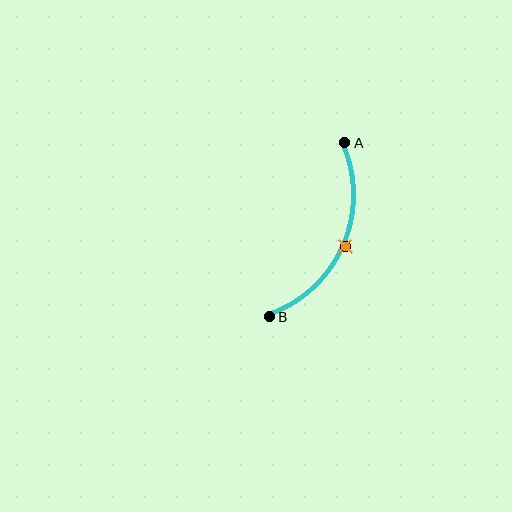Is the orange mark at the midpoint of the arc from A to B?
Yes. The orange mark lies on the arc at equal arc-length from both A and B — it is the arc midpoint.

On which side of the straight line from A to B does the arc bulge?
The arc bulges to the right of the straight line connecting A and B.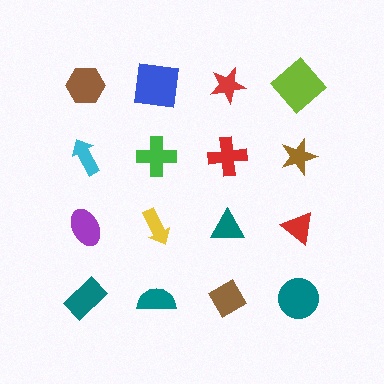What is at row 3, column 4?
A red triangle.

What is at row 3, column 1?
A purple ellipse.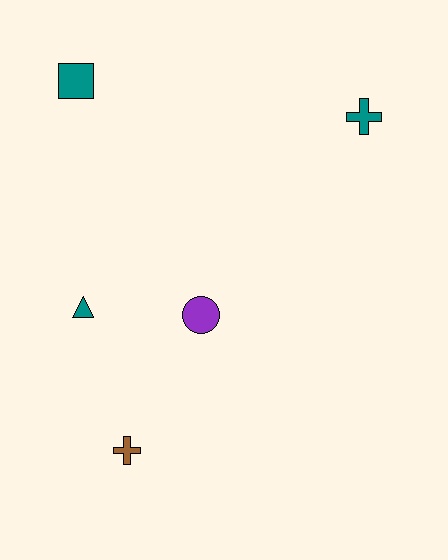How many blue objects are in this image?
There are no blue objects.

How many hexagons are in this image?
There are no hexagons.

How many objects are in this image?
There are 5 objects.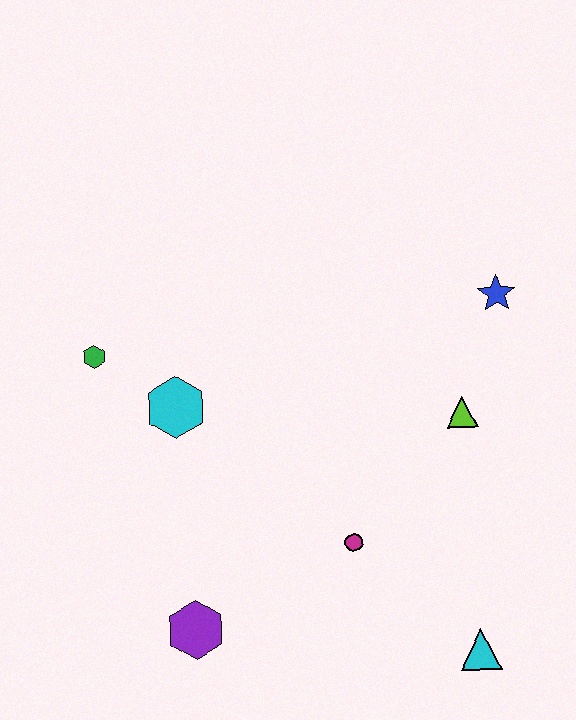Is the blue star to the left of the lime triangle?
No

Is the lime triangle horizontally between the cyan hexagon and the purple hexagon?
No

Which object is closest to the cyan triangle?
The magenta circle is closest to the cyan triangle.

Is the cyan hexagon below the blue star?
Yes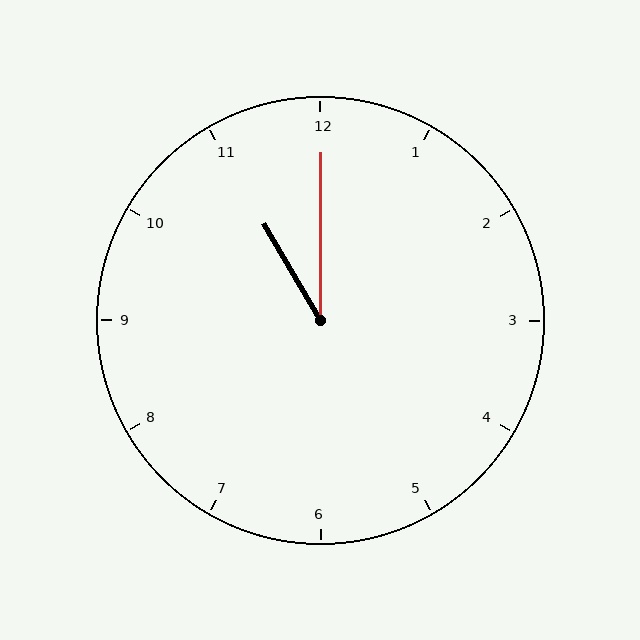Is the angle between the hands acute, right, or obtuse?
It is acute.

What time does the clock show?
11:00.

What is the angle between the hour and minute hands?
Approximately 30 degrees.